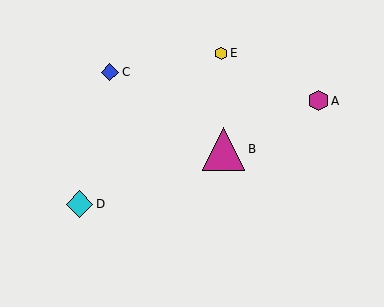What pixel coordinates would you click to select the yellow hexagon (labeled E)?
Click at (221, 53) to select the yellow hexagon E.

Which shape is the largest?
The magenta triangle (labeled B) is the largest.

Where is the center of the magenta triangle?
The center of the magenta triangle is at (223, 149).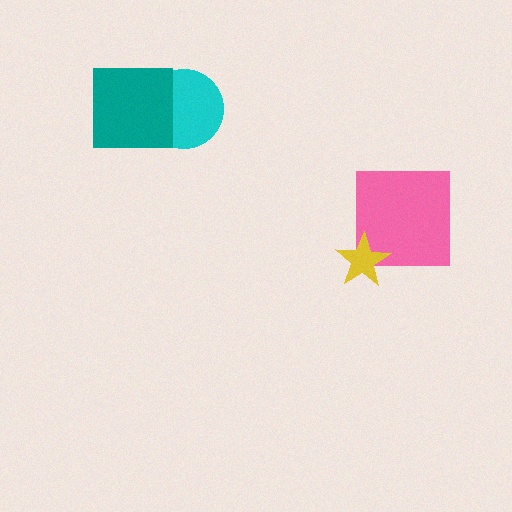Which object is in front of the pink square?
The yellow star is in front of the pink square.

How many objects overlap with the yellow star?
1 object overlaps with the yellow star.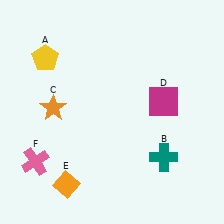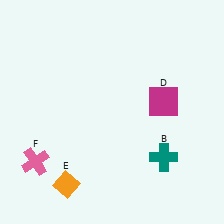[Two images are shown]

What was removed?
The orange star (C), the yellow pentagon (A) were removed in Image 2.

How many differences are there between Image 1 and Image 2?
There are 2 differences between the two images.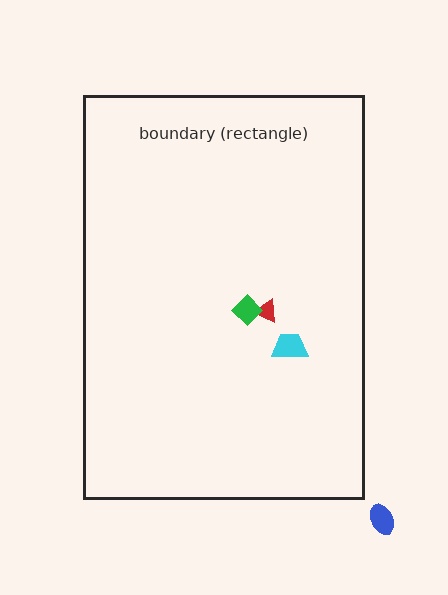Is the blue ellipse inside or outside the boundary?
Outside.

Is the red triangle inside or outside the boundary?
Inside.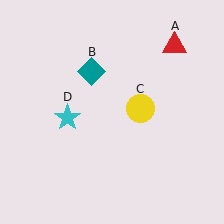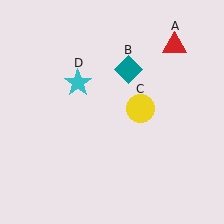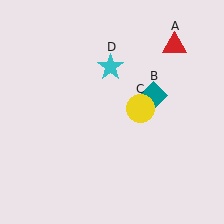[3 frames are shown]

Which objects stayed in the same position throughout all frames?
Red triangle (object A) and yellow circle (object C) remained stationary.